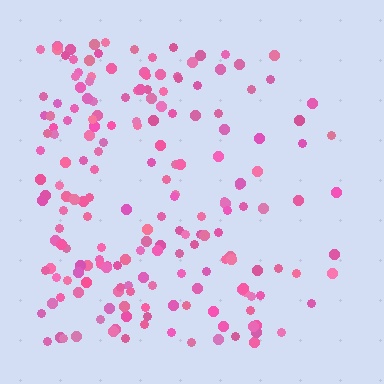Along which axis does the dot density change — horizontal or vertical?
Horizontal.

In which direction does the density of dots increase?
From right to left, with the left side densest.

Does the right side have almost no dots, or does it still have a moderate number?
Still a moderate number, just noticeably fewer than the left.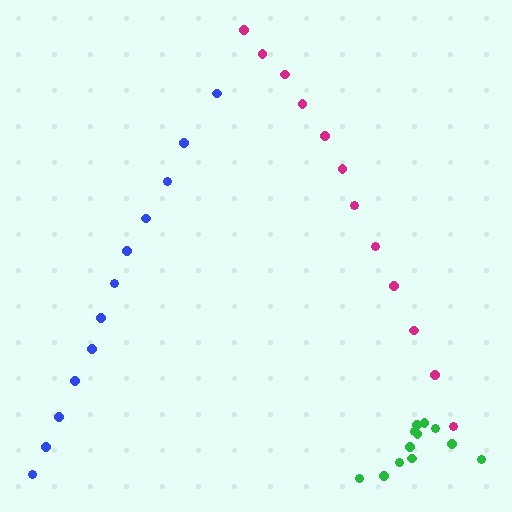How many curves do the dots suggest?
There are 3 distinct paths.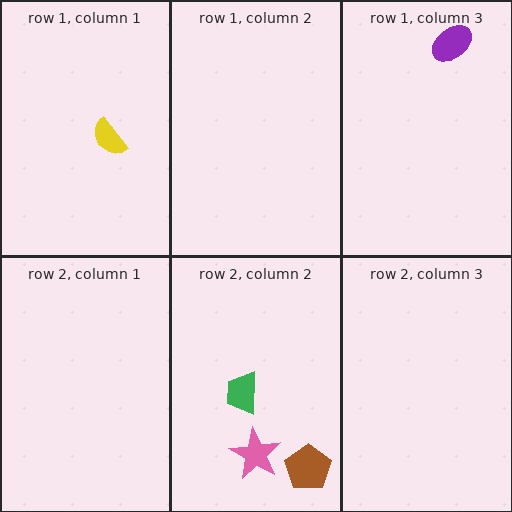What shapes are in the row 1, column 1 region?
The yellow semicircle.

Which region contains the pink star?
The row 2, column 2 region.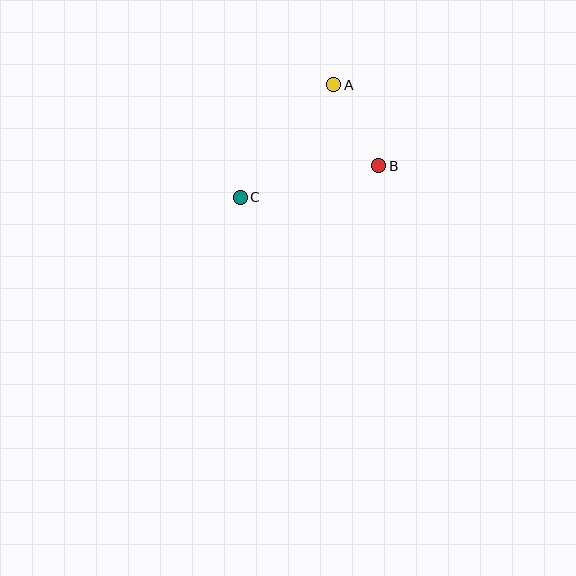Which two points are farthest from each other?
Points A and C are farthest from each other.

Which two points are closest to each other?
Points A and B are closest to each other.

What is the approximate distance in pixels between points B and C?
The distance between B and C is approximately 142 pixels.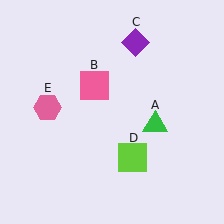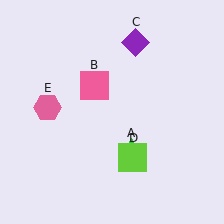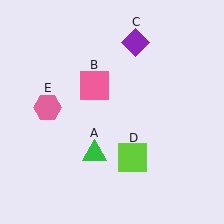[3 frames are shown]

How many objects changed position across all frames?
1 object changed position: green triangle (object A).